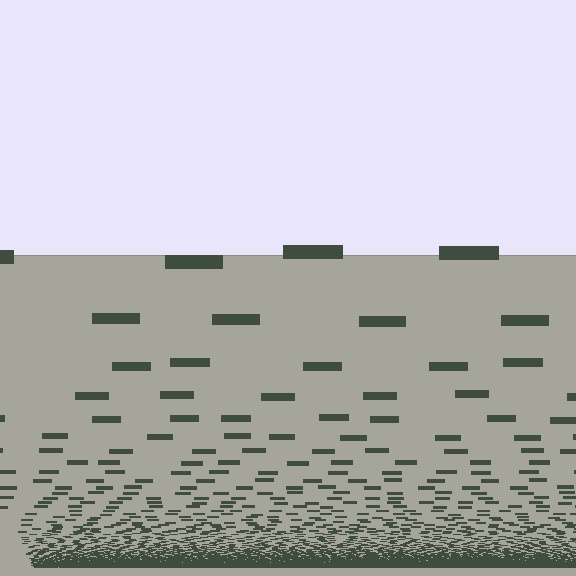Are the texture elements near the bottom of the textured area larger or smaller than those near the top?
Smaller. The gradient is inverted — elements near the bottom are smaller and denser.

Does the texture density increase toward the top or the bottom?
Density increases toward the bottom.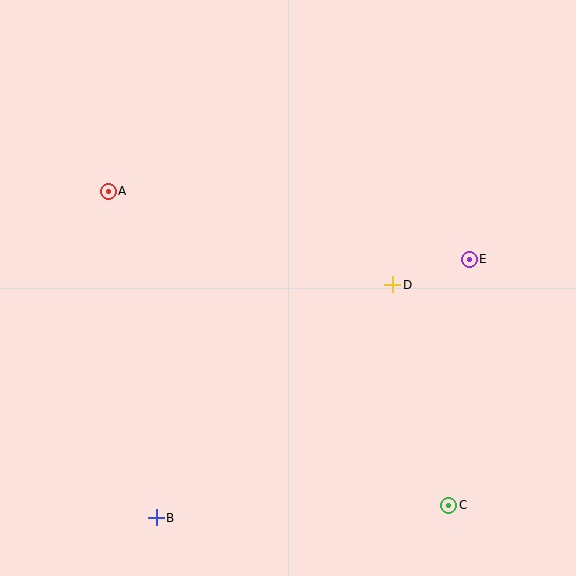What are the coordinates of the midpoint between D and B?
The midpoint between D and B is at (274, 401).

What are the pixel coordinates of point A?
Point A is at (108, 191).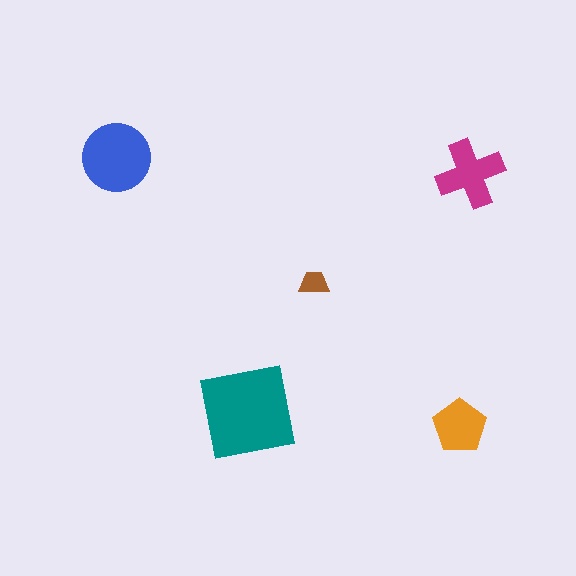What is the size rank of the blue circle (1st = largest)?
2nd.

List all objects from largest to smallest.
The teal square, the blue circle, the magenta cross, the orange pentagon, the brown trapezoid.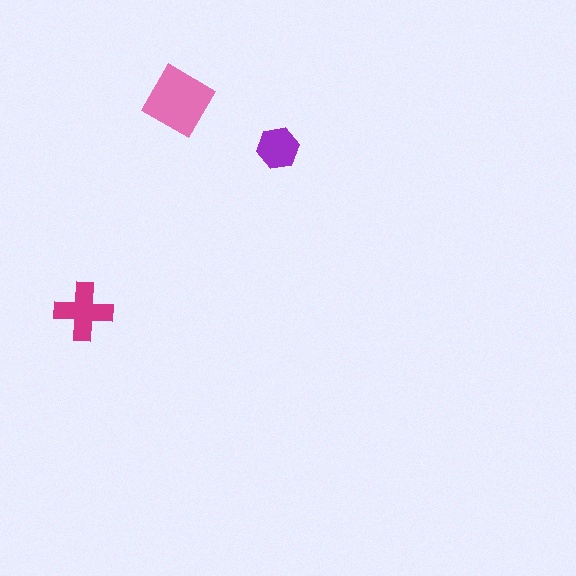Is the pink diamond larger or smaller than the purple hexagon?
Larger.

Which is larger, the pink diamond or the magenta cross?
The pink diamond.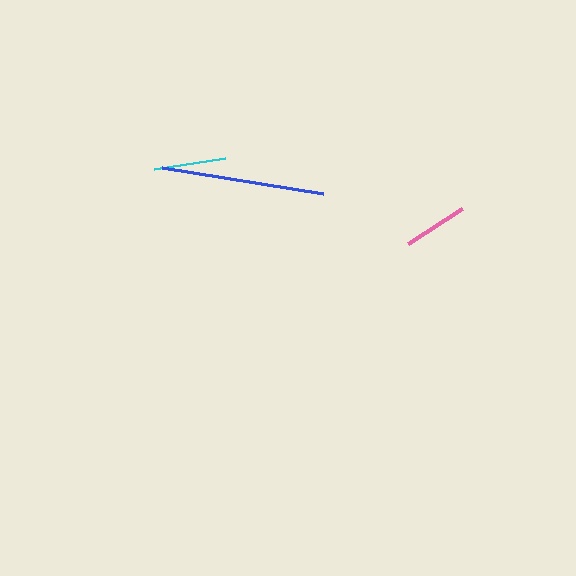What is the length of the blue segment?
The blue segment is approximately 163 pixels long.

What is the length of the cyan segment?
The cyan segment is approximately 73 pixels long.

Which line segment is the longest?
The blue line is the longest at approximately 163 pixels.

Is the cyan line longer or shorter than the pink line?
The cyan line is longer than the pink line.